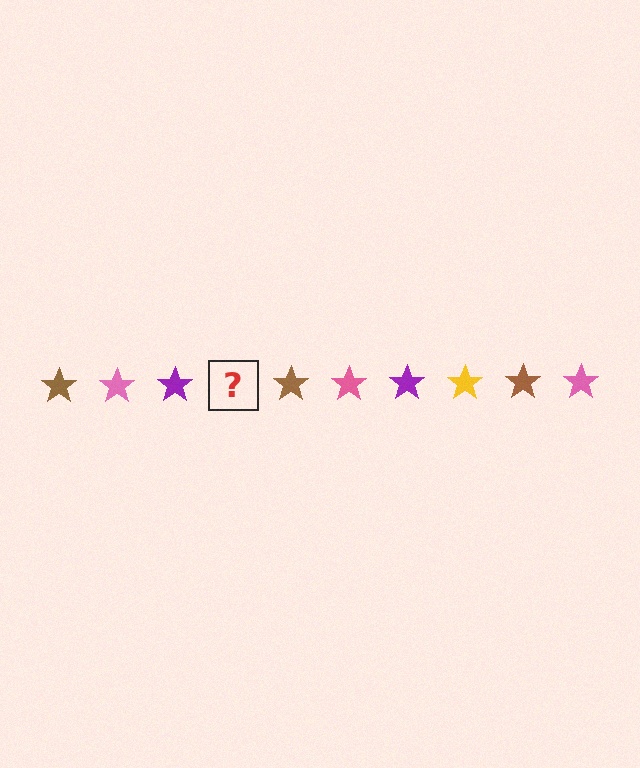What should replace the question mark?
The question mark should be replaced with a yellow star.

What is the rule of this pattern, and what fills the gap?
The rule is that the pattern cycles through brown, pink, purple, yellow stars. The gap should be filled with a yellow star.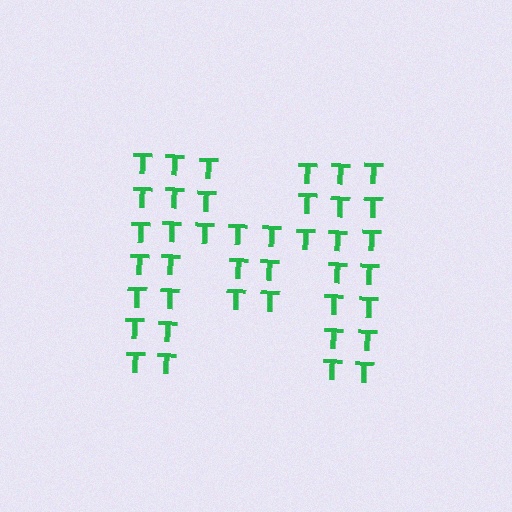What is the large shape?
The large shape is the letter M.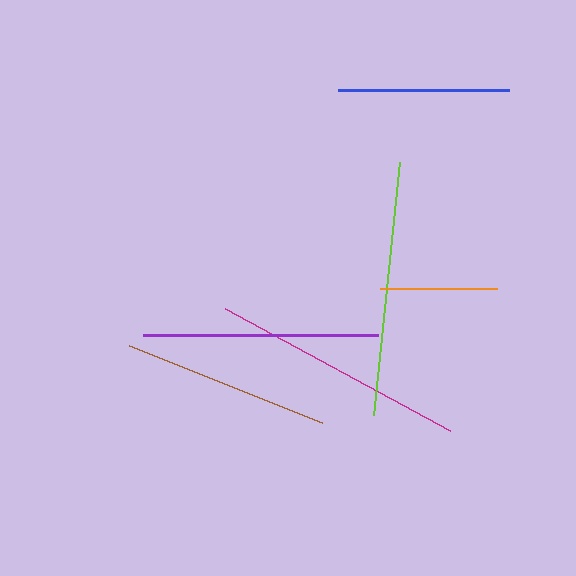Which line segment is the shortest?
The orange line is the shortest at approximately 117 pixels.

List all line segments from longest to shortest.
From longest to shortest: magenta, lime, purple, brown, blue, orange.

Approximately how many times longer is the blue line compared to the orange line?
The blue line is approximately 1.5 times the length of the orange line.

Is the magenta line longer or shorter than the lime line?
The magenta line is longer than the lime line.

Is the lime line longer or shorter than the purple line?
The lime line is longer than the purple line.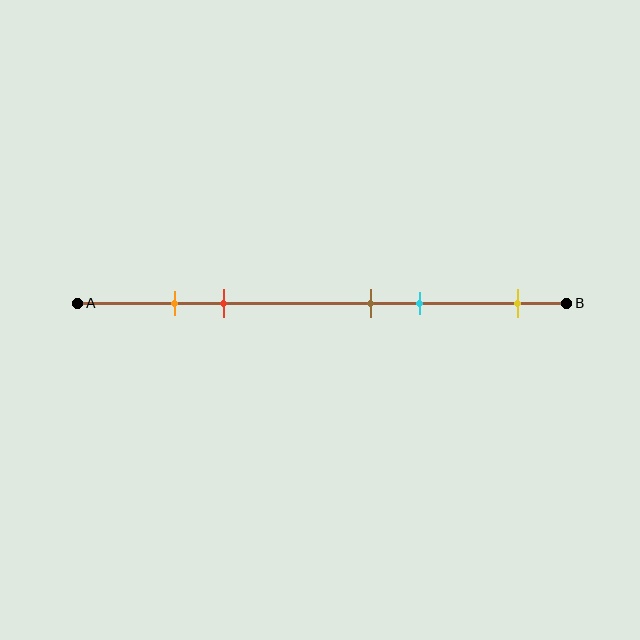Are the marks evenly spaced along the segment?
No, the marks are not evenly spaced.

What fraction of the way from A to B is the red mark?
The red mark is approximately 30% (0.3) of the way from A to B.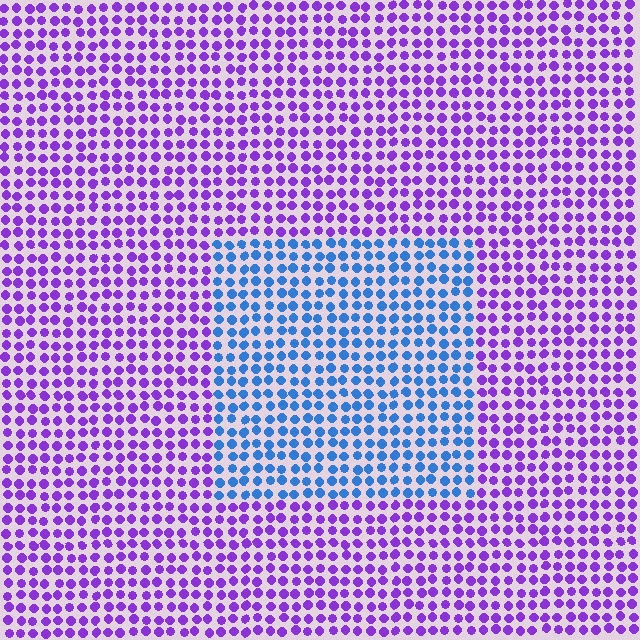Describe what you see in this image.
The image is filled with small purple elements in a uniform arrangement. A rectangle-shaped region is visible where the elements are tinted to a slightly different hue, forming a subtle color boundary.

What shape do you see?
I see a rectangle.